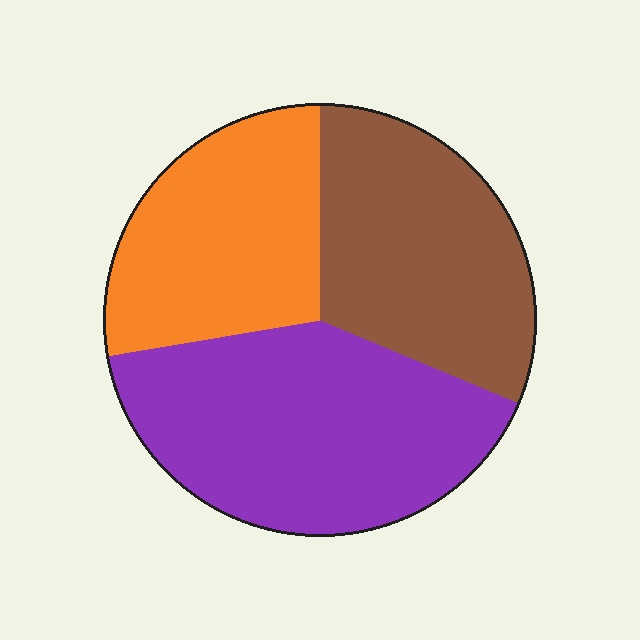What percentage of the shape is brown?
Brown takes up about one third (1/3) of the shape.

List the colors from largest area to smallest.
From largest to smallest: purple, brown, orange.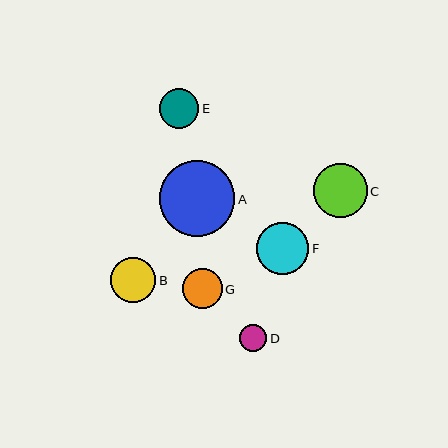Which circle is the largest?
Circle A is the largest with a size of approximately 75 pixels.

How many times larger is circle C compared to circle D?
Circle C is approximately 2.0 times the size of circle D.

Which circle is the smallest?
Circle D is the smallest with a size of approximately 27 pixels.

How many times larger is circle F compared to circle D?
Circle F is approximately 1.9 times the size of circle D.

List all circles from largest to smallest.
From largest to smallest: A, C, F, B, G, E, D.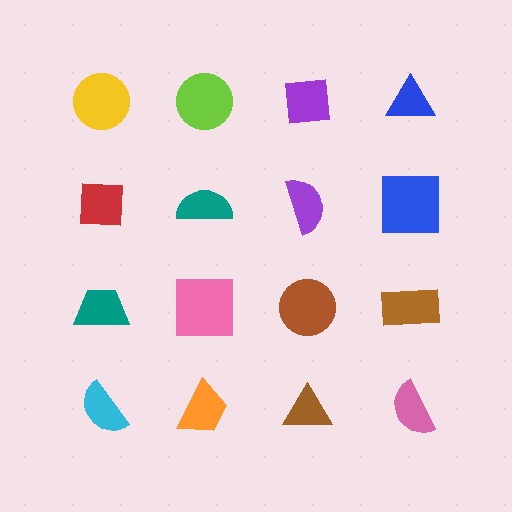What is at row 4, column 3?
A brown triangle.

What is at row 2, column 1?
A red square.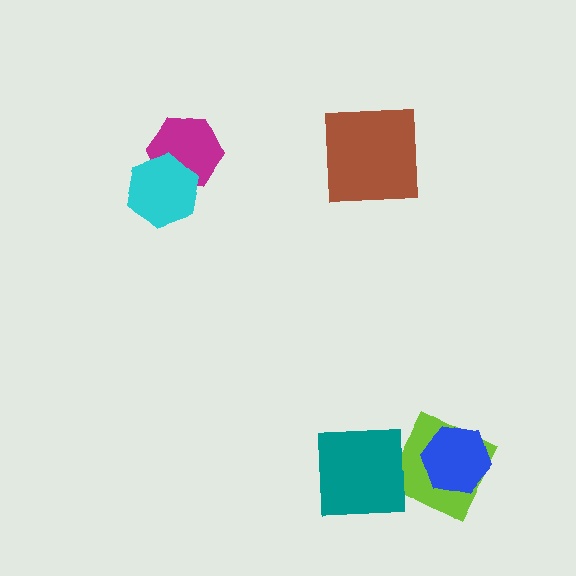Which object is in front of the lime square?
The blue hexagon is in front of the lime square.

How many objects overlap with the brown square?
0 objects overlap with the brown square.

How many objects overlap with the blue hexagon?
1 object overlaps with the blue hexagon.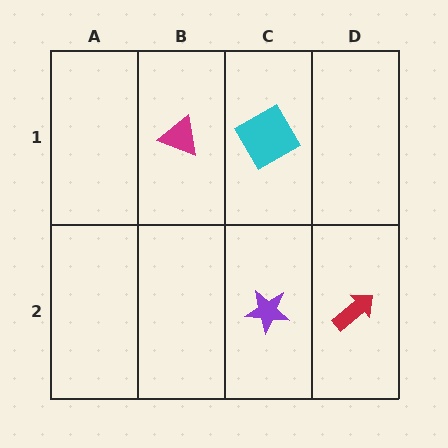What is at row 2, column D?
A red arrow.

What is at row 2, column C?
A purple star.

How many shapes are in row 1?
2 shapes.